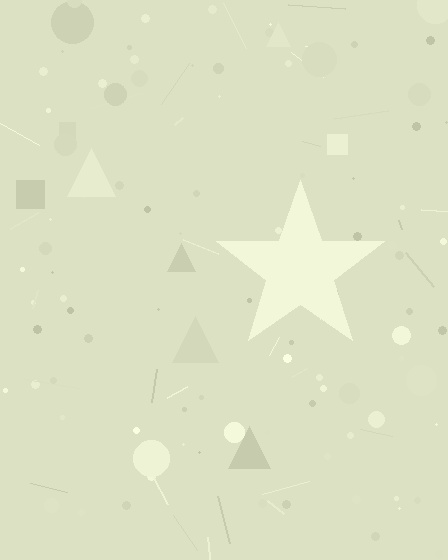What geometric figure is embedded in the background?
A star is embedded in the background.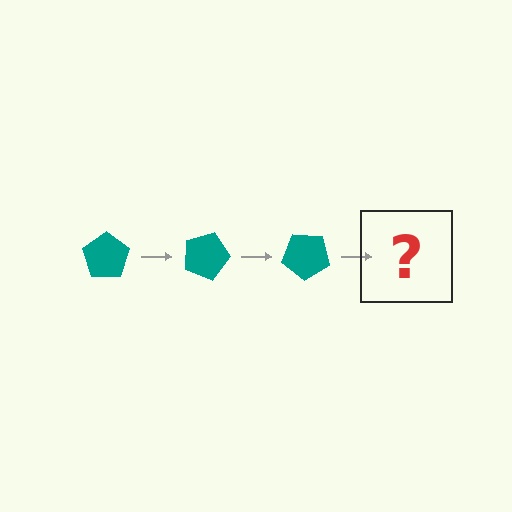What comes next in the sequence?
The next element should be a teal pentagon rotated 60 degrees.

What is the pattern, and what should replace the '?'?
The pattern is that the pentagon rotates 20 degrees each step. The '?' should be a teal pentagon rotated 60 degrees.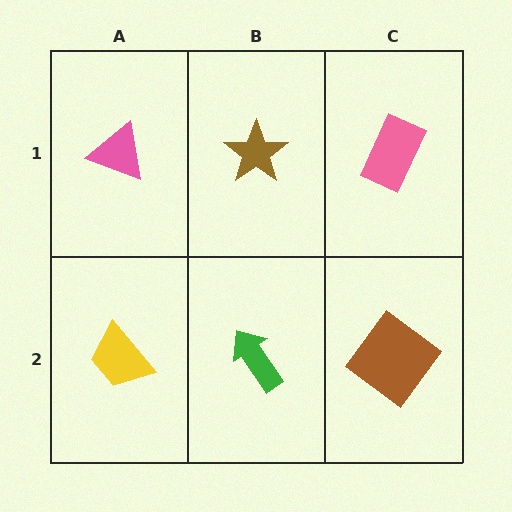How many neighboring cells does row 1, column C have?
2.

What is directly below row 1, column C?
A brown diamond.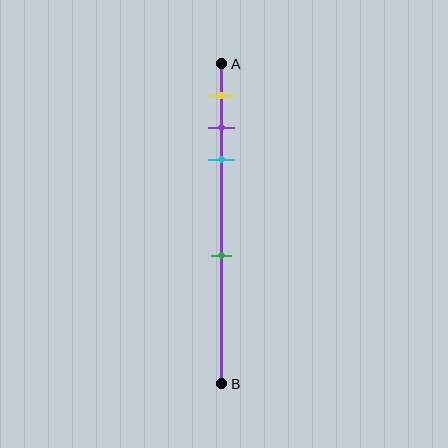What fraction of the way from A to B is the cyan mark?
The cyan mark is approximately 30% (0.3) of the way from A to B.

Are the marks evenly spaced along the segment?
No, the marks are not evenly spaced.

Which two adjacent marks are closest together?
The purple and cyan marks are the closest adjacent pair.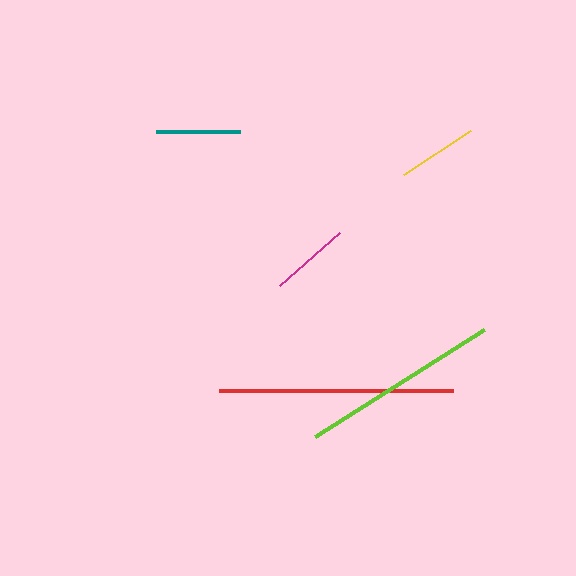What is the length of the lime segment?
The lime segment is approximately 200 pixels long.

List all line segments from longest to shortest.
From longest to shortest: red, lime, teal, yellow, magenta.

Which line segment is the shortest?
The magenta line is the shortest at approximately 80 pixels.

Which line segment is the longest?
The red line is the longest at approximately 233 pixels.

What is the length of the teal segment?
The teal segment is approximately 84 pixels long.